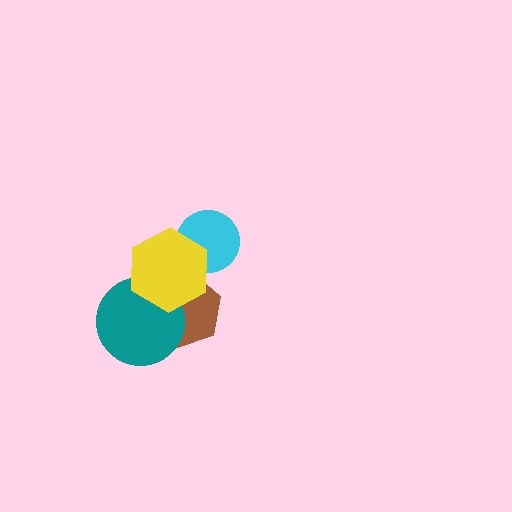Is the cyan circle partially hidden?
Yes, it is partially covered by another shape.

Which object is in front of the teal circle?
The yellow hexagon is in front of the teal circle.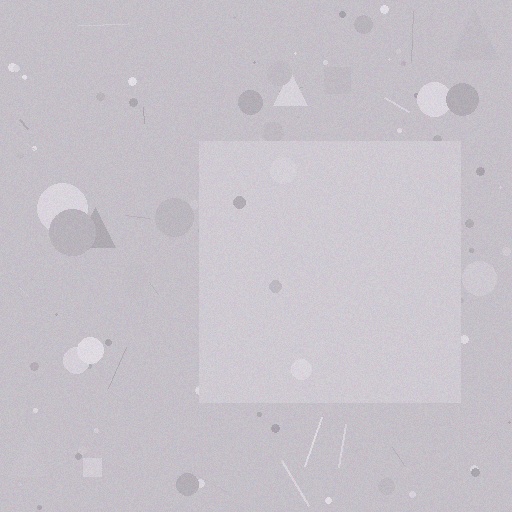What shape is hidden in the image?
A square is hidden in the image.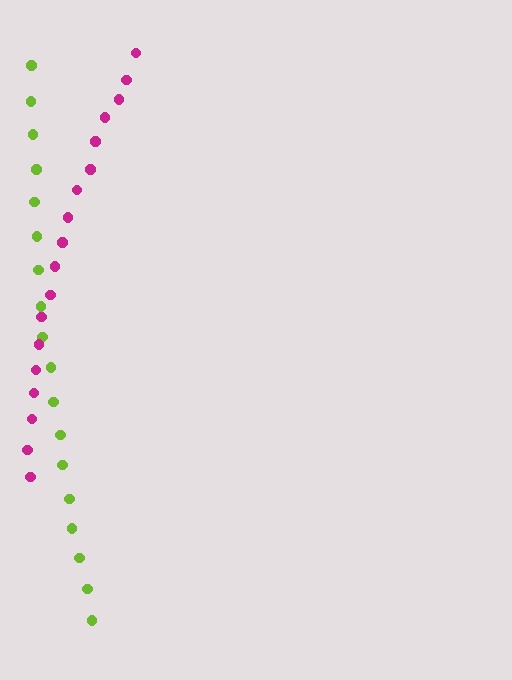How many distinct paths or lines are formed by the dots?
There are 2 distinct paths.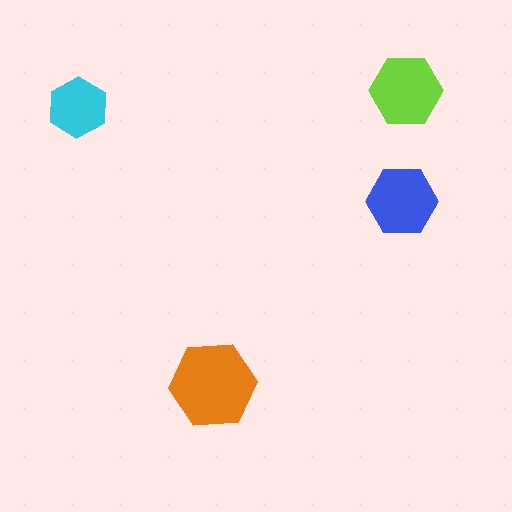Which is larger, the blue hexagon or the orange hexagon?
The orange one.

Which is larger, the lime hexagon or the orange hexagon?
The orange one.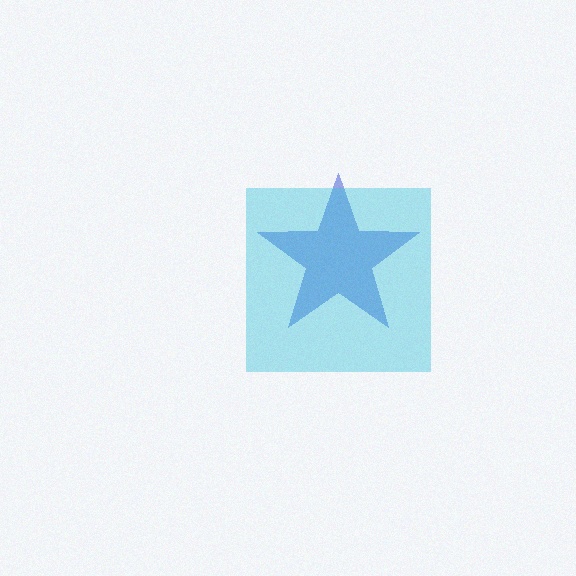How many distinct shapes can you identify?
There are 2 distinct shapes: a blue star, a cyan square.